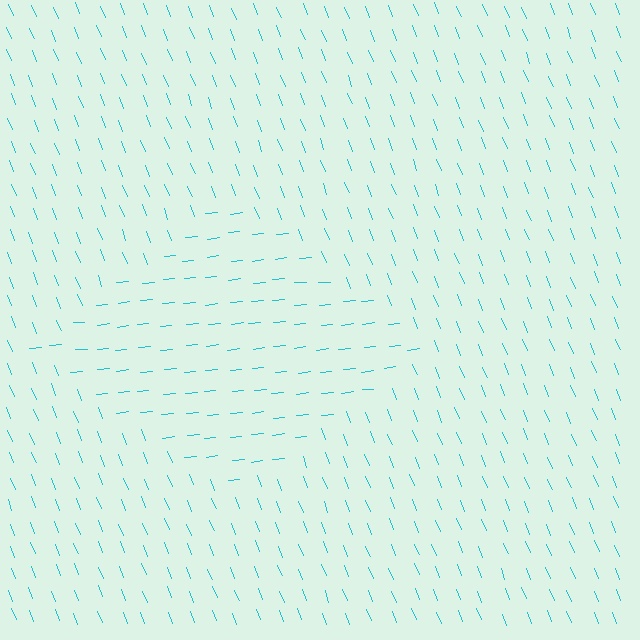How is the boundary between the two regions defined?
The boundary is defined purely by a change in line orientation (approximately 74 degrees difference). All lines are the same color and thickness.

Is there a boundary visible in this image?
Yes, there is a texture boundary formed by a change in line orientation.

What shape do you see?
I see a diamond.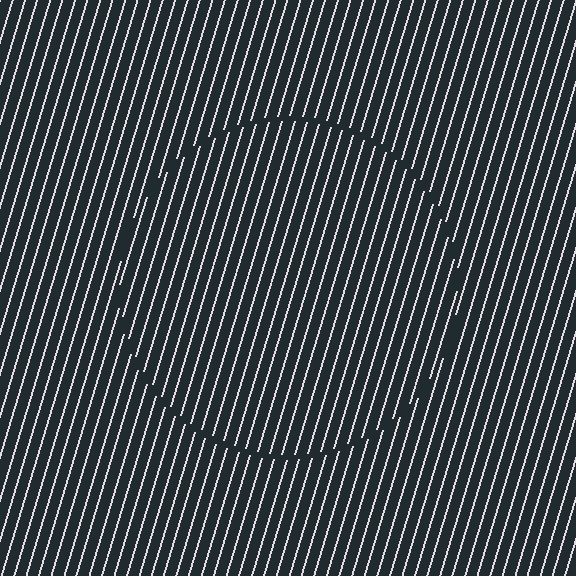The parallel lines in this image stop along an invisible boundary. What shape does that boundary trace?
An illusory circle. The interior of the shape contains the same grating, shifted by half a period — the contour is defined by the phase discontinuity where line-ends from the inner and outer gratings abut.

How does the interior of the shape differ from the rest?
The interior of the shape contains the same grating, shifted by half a period — the contour is defined by the phase discontinuity where line-ends from the inner and outer gratings abut.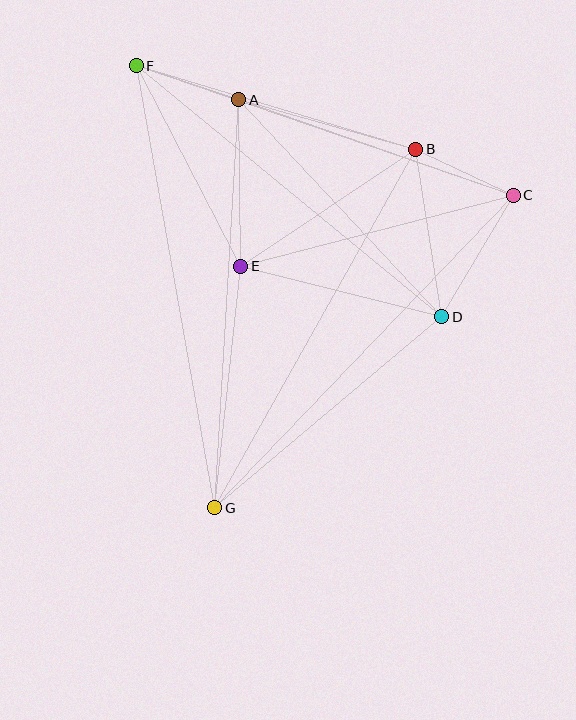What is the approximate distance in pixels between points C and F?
The distance between C and F is approximately 399 pixels.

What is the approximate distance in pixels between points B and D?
The distance between B and D is approximately 169 pixels.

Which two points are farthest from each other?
Points F and G are farthest from each other.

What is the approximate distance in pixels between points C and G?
The distance between C and G is approximately 432 pixels.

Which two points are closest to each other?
Points A and F are closest to each other.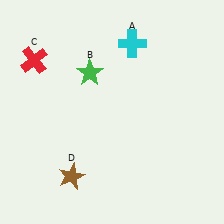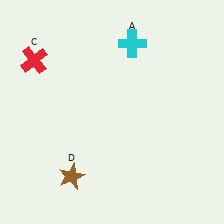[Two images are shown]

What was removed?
The green star (B) was removed in Image 2.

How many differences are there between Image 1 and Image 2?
There is 1 difference between the two images.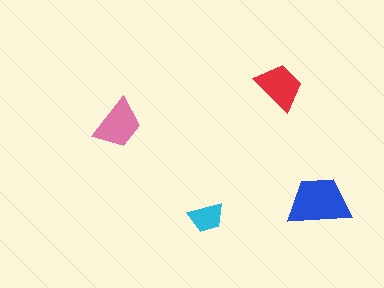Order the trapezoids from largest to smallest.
the blue one, the pink one, the red one, the cyan one.